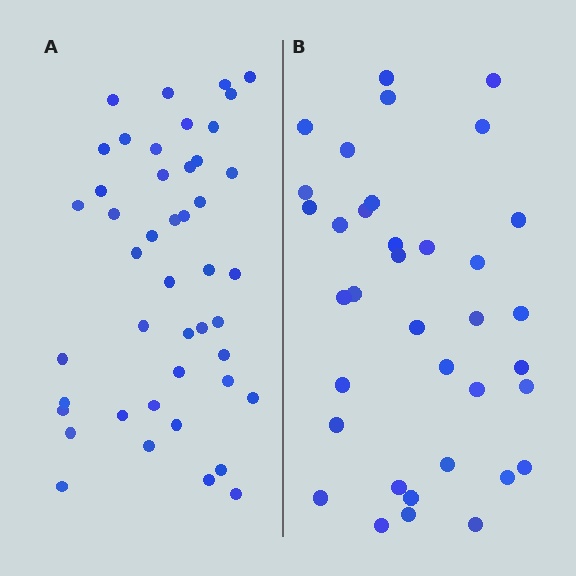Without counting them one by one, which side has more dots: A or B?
Region A (the left region) has more dots.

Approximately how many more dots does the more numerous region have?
Region A has roughly 8 or so more dots than region B.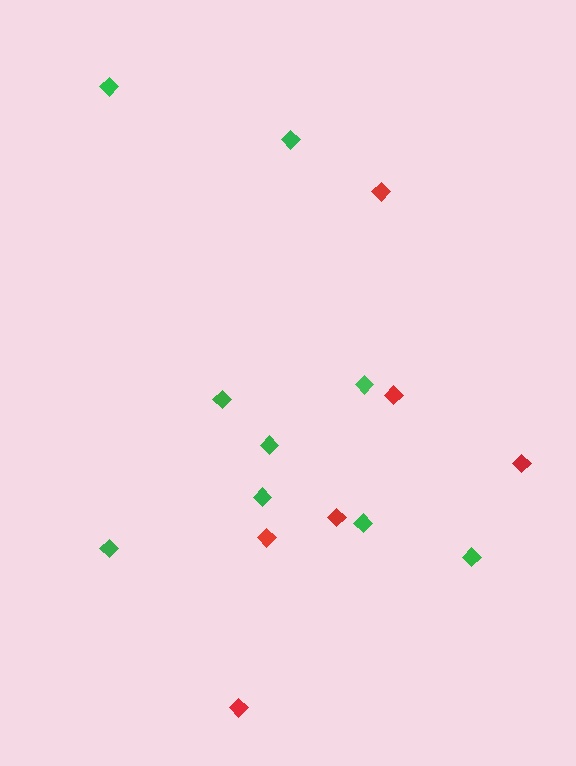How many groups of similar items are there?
There are 2 groups: one group of red diamonds (6) and one group of green diamonds (9).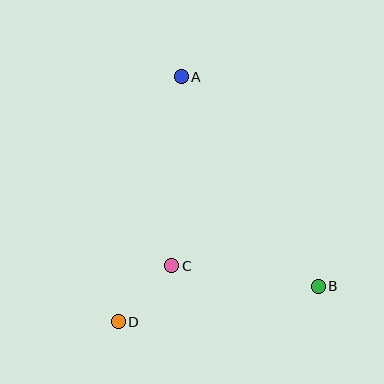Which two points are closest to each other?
Points C and D are closest to each other.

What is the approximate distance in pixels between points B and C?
The distance between B and C is approximately 148 pixels.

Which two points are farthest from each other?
Points A and D are farthest from each other.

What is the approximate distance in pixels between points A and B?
The distance between A and B is approximately 250 pixels.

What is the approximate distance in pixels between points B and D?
The distance between B and D is approximately 203 pixels.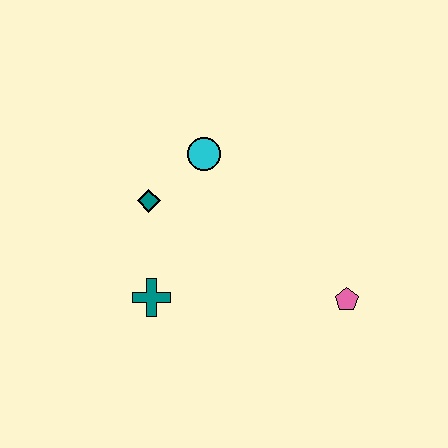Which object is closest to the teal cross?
The teal diamond is closest to the teal cross.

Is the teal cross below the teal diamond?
Yes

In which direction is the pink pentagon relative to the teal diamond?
The pink pentagon is to the right of the teal diamond.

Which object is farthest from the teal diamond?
The pink pentagon is farthest from the teal diamond.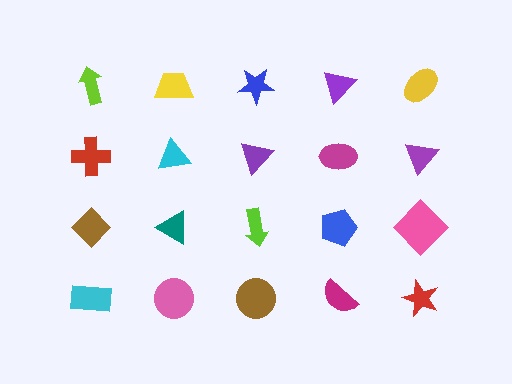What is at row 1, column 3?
A blue star.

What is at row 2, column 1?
A red cross.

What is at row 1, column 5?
A yellow ellipse.